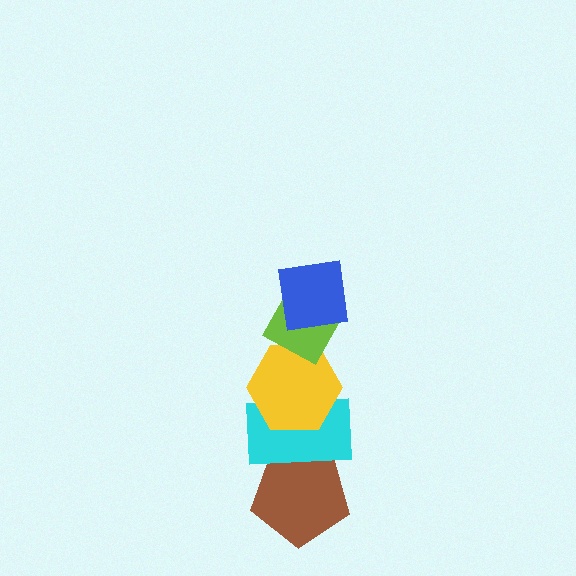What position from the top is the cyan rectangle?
The cyan rectangle is 4th from the top.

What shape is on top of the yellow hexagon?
The lime diamond is on top of the yellow hexagon.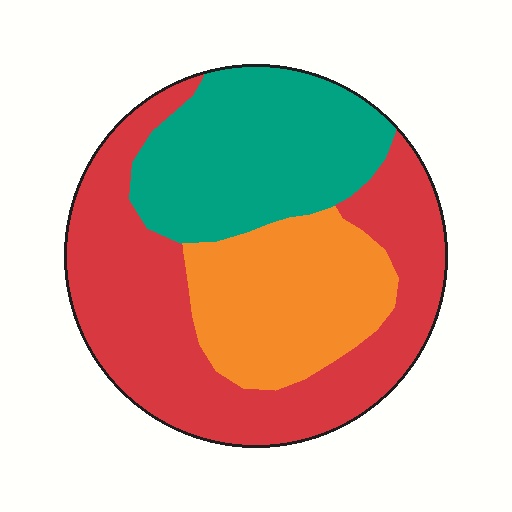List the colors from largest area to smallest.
From largest to smallest: red, teal, orange.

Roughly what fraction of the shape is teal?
Teal takes up between a sixth and a third of the shape.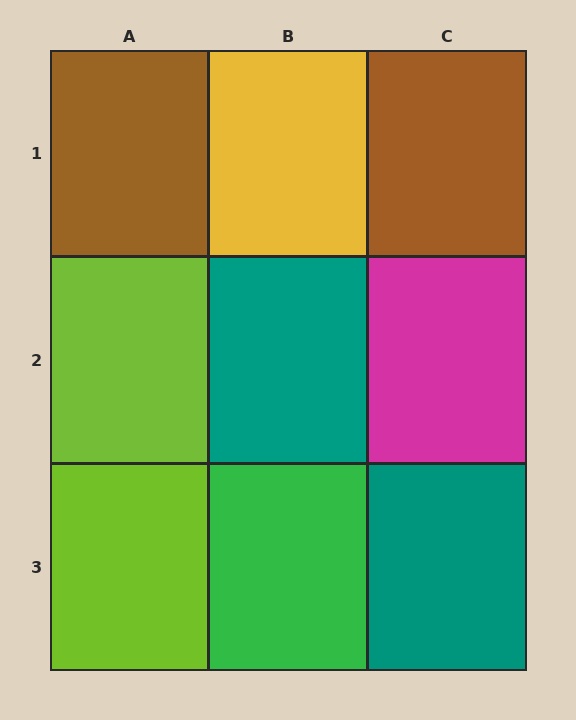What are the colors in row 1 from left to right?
Brown, yellow, brown.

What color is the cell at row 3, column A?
Lime.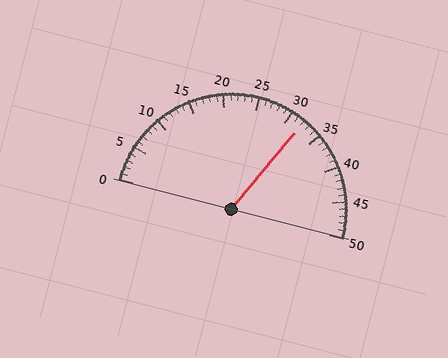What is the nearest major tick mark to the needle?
The nearest major tick mark is 30.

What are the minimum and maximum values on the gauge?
The gauge ranges from 0 to 50.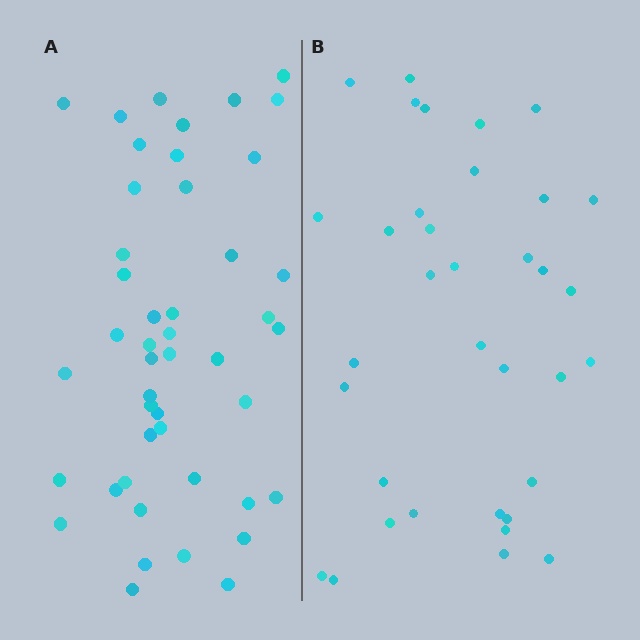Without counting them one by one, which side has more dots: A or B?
Region A (the left region) has more dots.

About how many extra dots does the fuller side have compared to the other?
Region A has roughly 12 or so more dots than region B.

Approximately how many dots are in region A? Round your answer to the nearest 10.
About 50 dots. (The exact count is 46, which rounds to 50.)